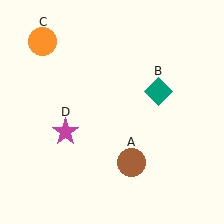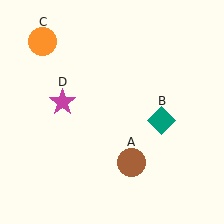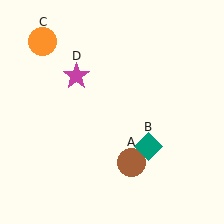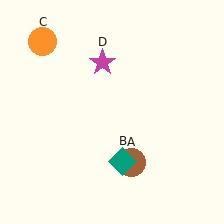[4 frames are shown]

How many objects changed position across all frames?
2 objects changed position: teal diamond (object B), magenta star (object D).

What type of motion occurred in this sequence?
The teal diamond (object B), magenta star (object D) rotated clockwise around the center of the scene.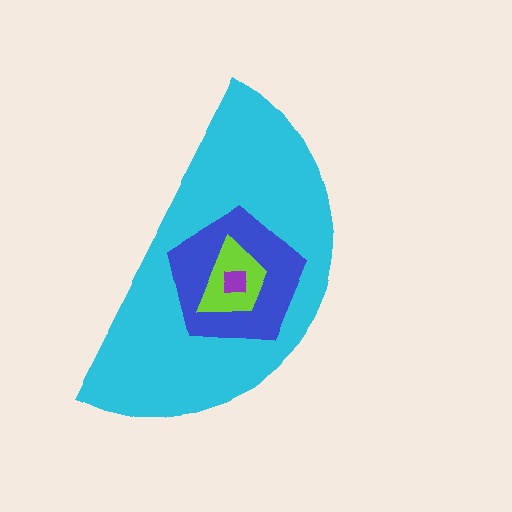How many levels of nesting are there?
4.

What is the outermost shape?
The cyan semicircle.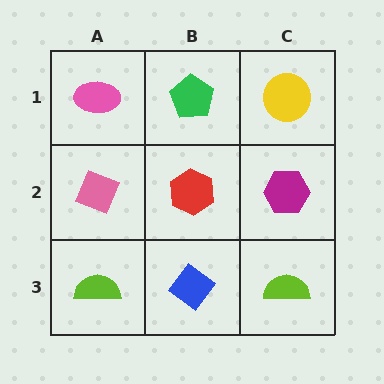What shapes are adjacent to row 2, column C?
A yellow circle (row 1, column C), a lime semicircle (row 3, column C), a red hexagon (row 2, column B).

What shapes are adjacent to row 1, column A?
A pink diamond (row 2, column A), a green pentagon (row 1, column B).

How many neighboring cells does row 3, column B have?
3.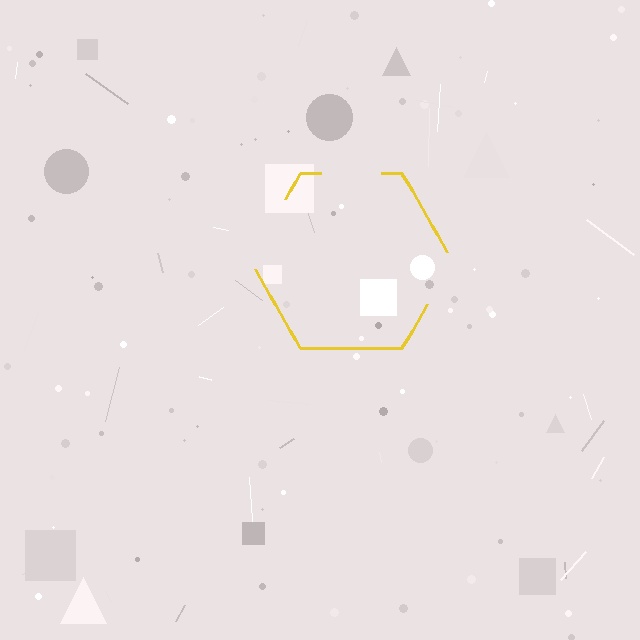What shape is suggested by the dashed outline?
The dashed outline suggests a hexagon.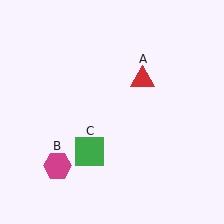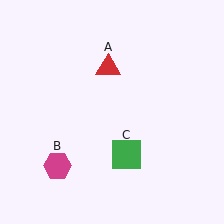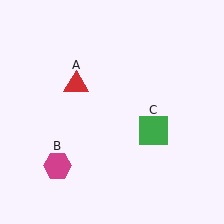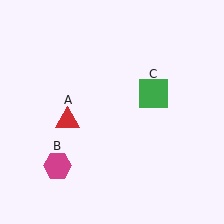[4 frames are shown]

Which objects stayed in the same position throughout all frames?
Magenta hexagon (object B) remained stationary.